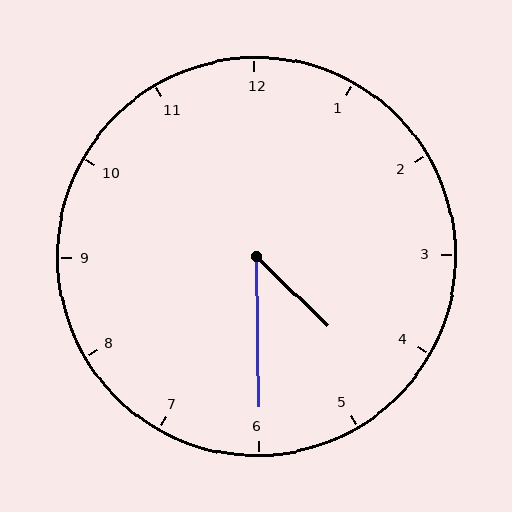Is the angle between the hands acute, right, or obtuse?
It is acute.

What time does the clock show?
4:30.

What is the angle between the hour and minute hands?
Approximately 45 degrees.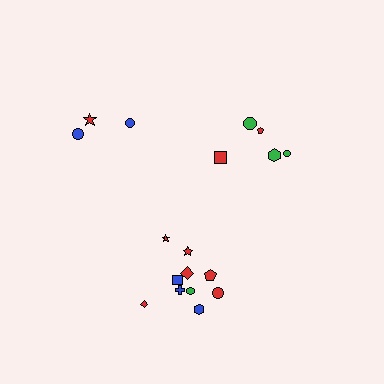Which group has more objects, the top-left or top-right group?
The top-right group.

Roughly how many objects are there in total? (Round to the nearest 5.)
Roughly 20 objects in total.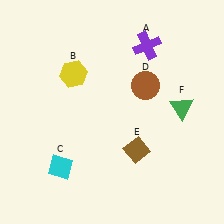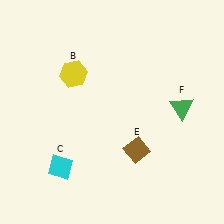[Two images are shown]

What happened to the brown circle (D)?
The brown circle (D) was removed in Image 2. It was in the top-right area of Image 1.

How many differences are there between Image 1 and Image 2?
There are 2 differences between the two images.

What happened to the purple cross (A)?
The purple cross (A) was removed in Image 2. It was in the top-right area of Image 1.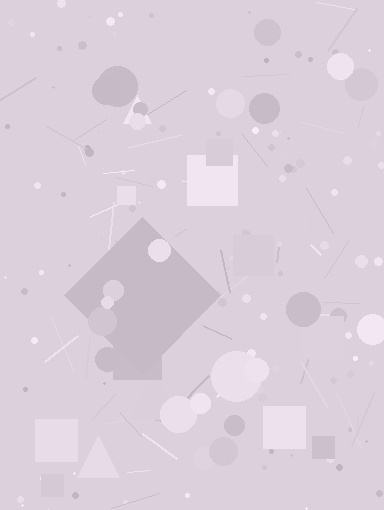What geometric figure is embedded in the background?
A diamond is embedded in the background.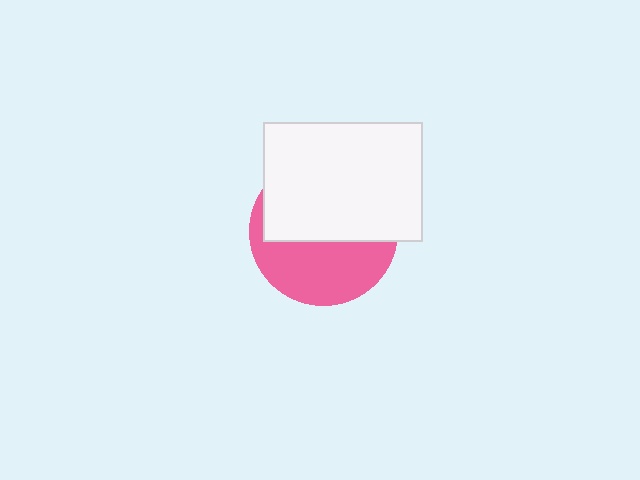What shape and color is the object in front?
The object in front is a white rectangle.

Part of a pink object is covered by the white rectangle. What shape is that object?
It is a circle.